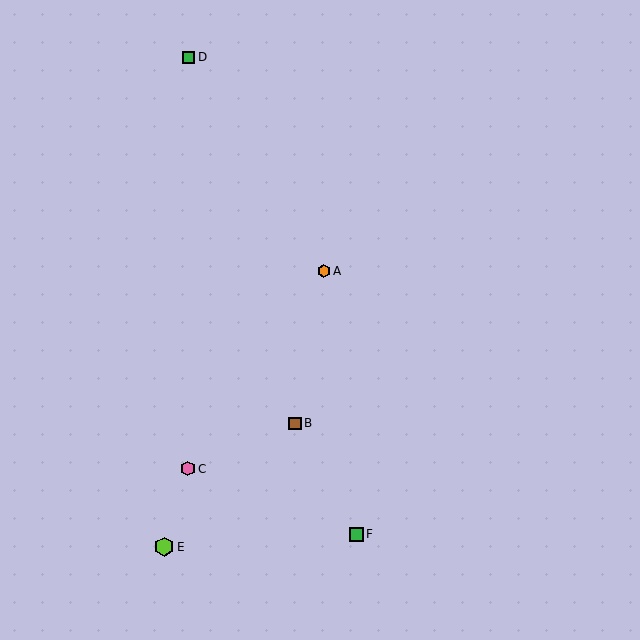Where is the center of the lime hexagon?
The center of the lime hexagon is at (164, 547).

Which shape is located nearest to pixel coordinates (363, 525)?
The green square (labeled F) at (356, 534) is nearest to that location.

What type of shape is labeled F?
Shape F is a green square.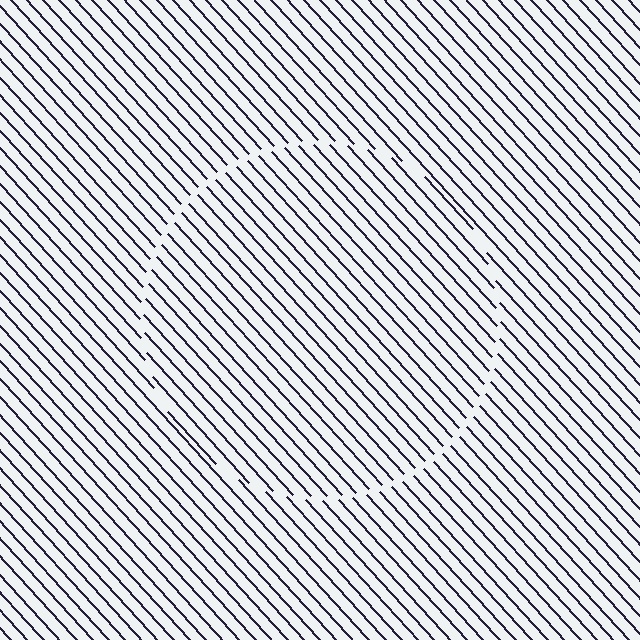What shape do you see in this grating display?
An illusory circle. The interior of the shape contains the same grating, shifted by half a period — the contour is defined by the phase discontinuity where line-ends from the inner and outer gratings abut.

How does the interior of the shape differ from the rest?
The interior of the shape contains the same grating, shifted by half a period — the contour is defined by the phase discontinuity where line-ends from the inner and outer gratings abut.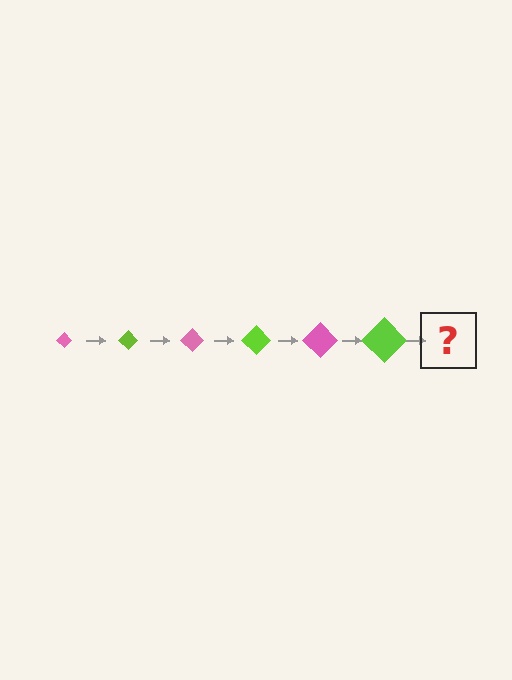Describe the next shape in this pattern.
It should be a pink diamond, larger than the previous one.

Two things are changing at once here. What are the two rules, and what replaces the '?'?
The two rules are that the diamond grows larger each step and the color cycles through pink and lime. The '?' should be a pink diamond, larger than the previous one.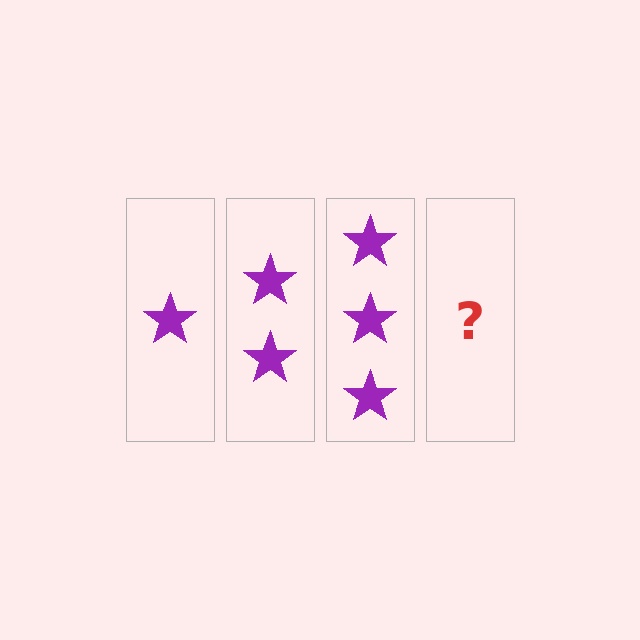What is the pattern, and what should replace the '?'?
The pattern is that each step adds one more star. The '?' should be 4 stars.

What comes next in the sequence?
The next element should be 4 stars.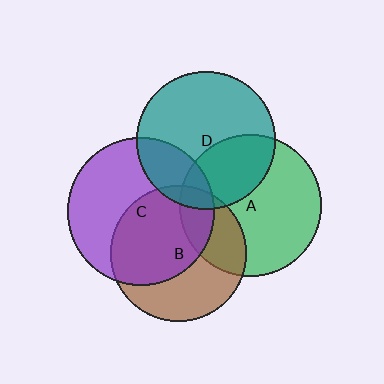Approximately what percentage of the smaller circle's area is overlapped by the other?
Approximately 15%.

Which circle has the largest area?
Circle C (purple).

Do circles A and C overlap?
Yes.